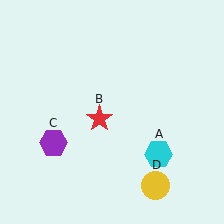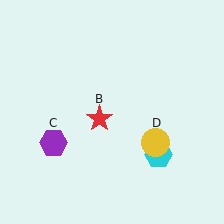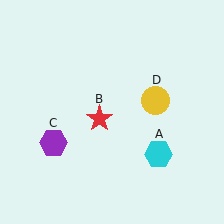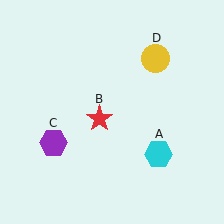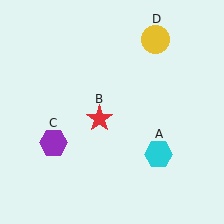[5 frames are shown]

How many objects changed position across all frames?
1 object changed position: yellow circle (object D).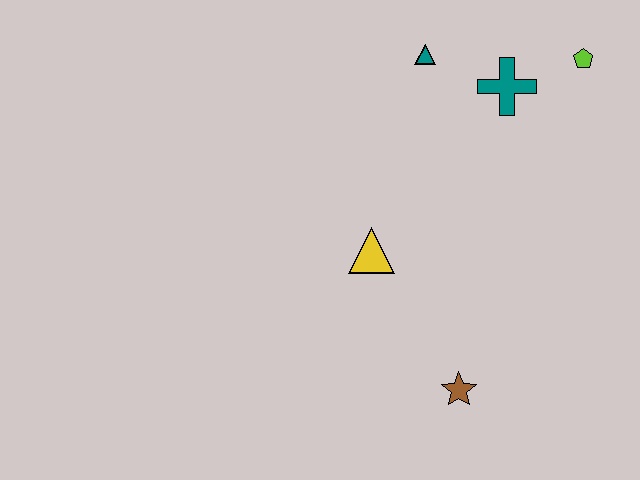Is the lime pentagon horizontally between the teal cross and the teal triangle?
No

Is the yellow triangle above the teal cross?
No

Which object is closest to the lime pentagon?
The teal cross is closest to the lime pentagon.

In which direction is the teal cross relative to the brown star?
The teal cross is above the brown star.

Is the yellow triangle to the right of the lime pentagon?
No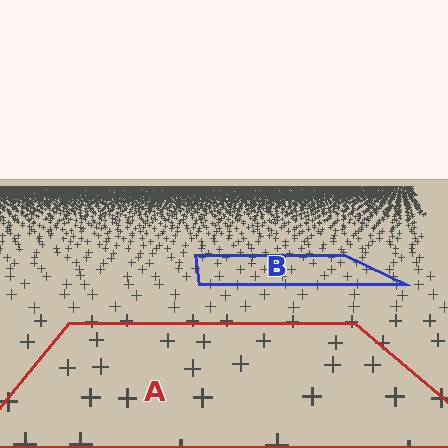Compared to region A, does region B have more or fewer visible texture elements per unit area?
Region B has more texture elements per unit area — they are packed more densely because it is farther away.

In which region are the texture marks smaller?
The texture marks are smaller in region B, because it is farther away.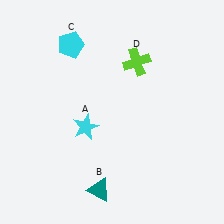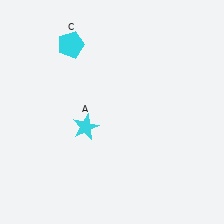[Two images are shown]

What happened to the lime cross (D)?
The lime cross (D) was removed in Image 2. It was in the top-right area of Image 1.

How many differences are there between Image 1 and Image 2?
There are 2 differences between the two images.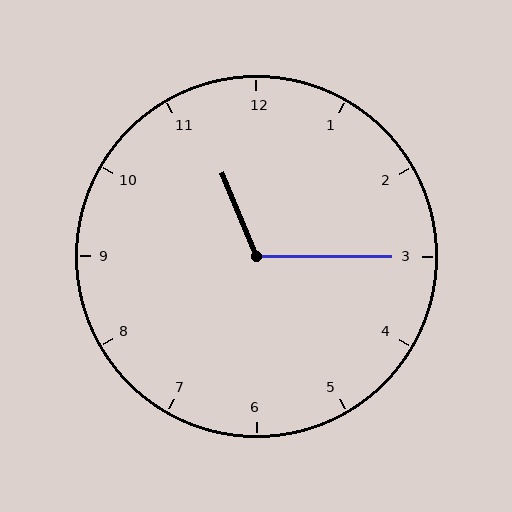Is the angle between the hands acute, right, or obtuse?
It is obtuse.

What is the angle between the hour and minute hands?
Approximately 112 degrees.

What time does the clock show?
11:15.